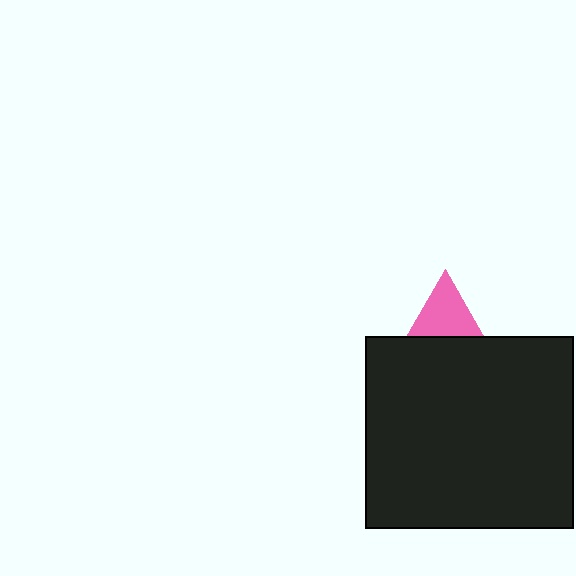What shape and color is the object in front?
The object in front is a black rectangle.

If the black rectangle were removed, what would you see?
You would see the complete pink triangle.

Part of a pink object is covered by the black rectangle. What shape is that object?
It is a triangle.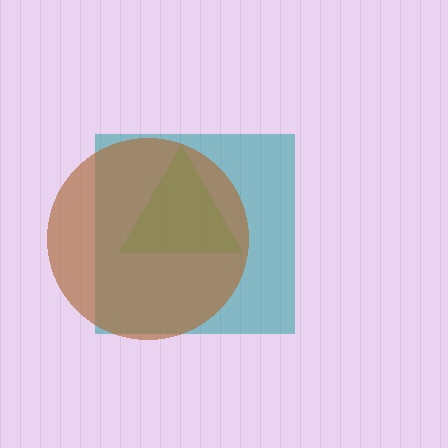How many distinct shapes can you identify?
There are 3 distinct shapes: a teal square, a green triangle, a brown circle.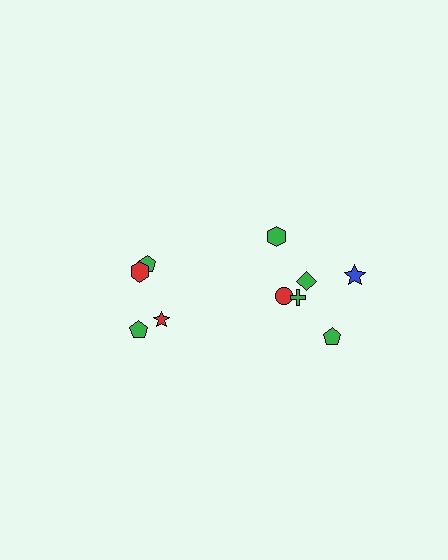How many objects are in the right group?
There are 6 objects.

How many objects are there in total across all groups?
There are 10 objects.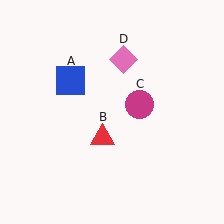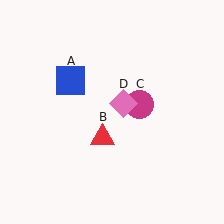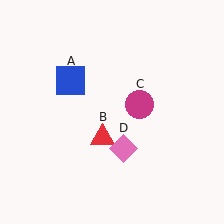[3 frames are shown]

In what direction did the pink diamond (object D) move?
The pink diamond (object D) moved down.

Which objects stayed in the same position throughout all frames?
Blue square (object A) and red triangle (object B) and magenta circle (object C) remained stationary.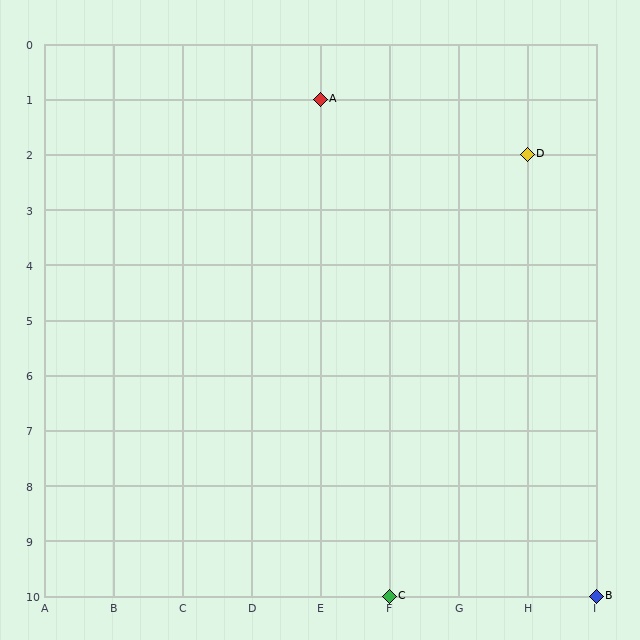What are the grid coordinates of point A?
Point A is at grid coordinates (E, 1).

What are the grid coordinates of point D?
Point D is at grid coordinates (H, 2).